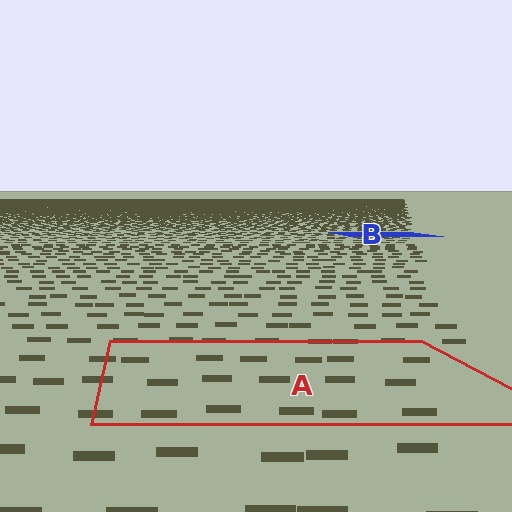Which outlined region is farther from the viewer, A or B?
Region B is farther from the viewer — the texture elements inside it appear smaller and more densely packed.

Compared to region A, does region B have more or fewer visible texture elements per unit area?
Region B has more texture elements per unit area — they are packed more densely because it is farther away.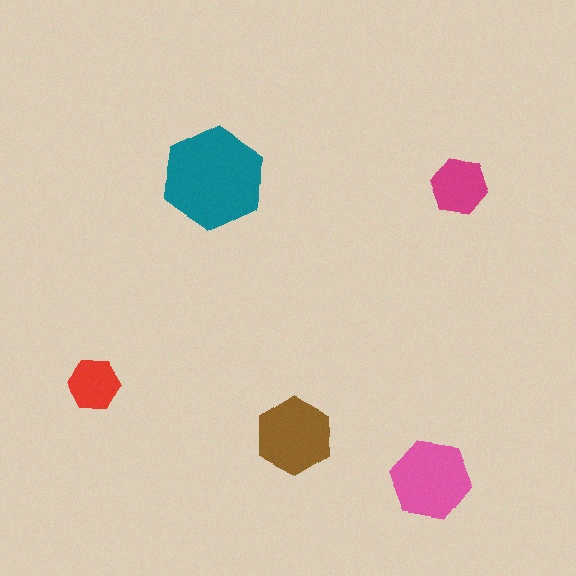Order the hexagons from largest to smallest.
the teal one, the pink one, the brown one, the magenta one, the red one.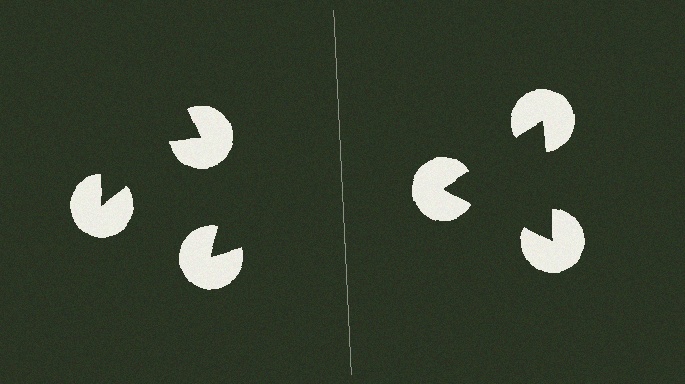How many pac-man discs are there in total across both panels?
6 — 3 on each side.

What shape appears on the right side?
An illusory triangle.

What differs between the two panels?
The pac-man discs are positioned identically on both sides; only the wedge orientations differ. On the right they align to a triangle; on the left they are misaligned.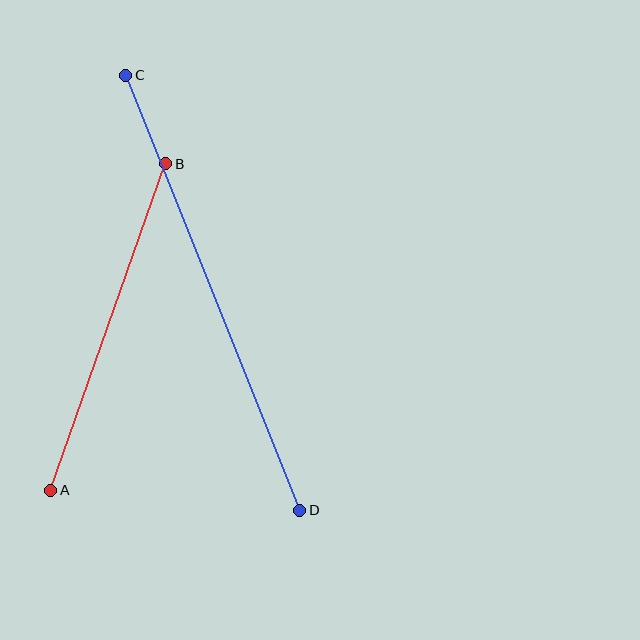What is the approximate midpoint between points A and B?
The midpoint is at approximately (108, 327) pixels.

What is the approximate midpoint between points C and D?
The midpoint is at approximately (213, 293) pixels.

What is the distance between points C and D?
The distance is approximately 468 pixels.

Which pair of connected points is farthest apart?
Points C and D are farthest apart.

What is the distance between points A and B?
The distance is approximately 346 pixels.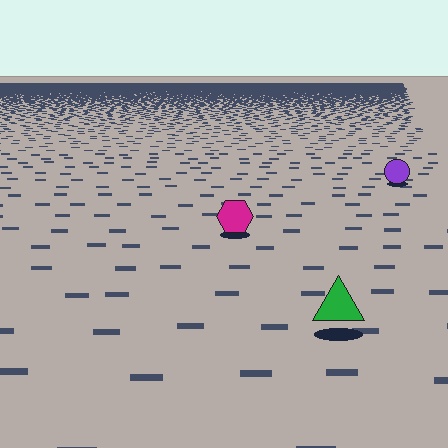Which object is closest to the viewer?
The green triangle is closest. The texture marks near it are larger and more spread out.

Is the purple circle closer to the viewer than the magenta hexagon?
No. The magenta hexagon is closer — you can tell from the texture gradient: the ground texture is coarser near it.